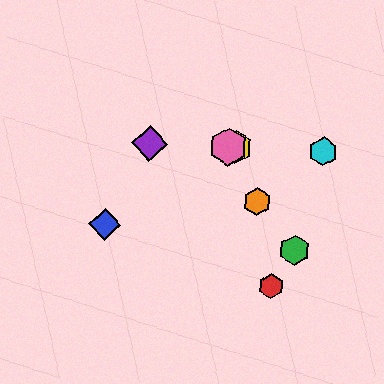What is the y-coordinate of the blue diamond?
The blue diamond is at y≈224.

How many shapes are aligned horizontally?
4 shapes (the yellow hexagon, the purple diamond, the cyan hexagon, the pink hexagon) are aligned horizontally.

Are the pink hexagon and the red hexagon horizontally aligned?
No, the pink hexagon is at y≈147 and the red hexagon is at y≈286.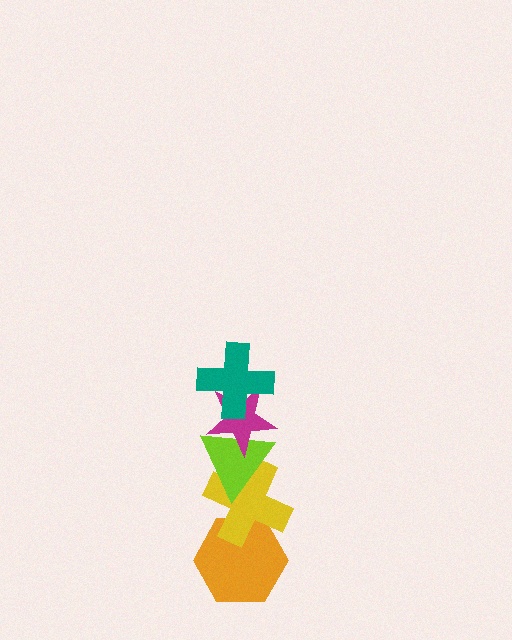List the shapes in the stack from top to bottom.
From top to bottom: the teal cross, the magenta star, the lime triangle, the yellow cross, the orange hexagon.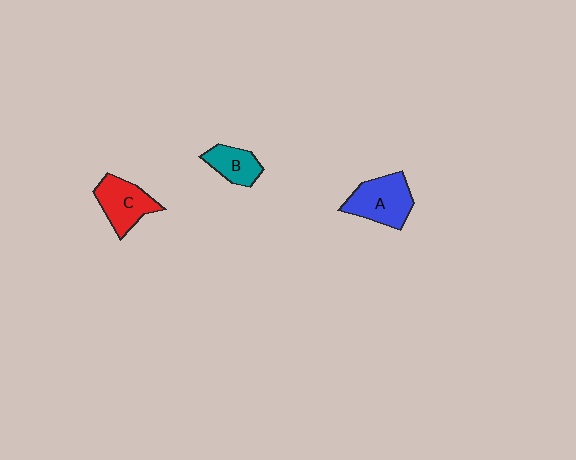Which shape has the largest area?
Shape A (blue).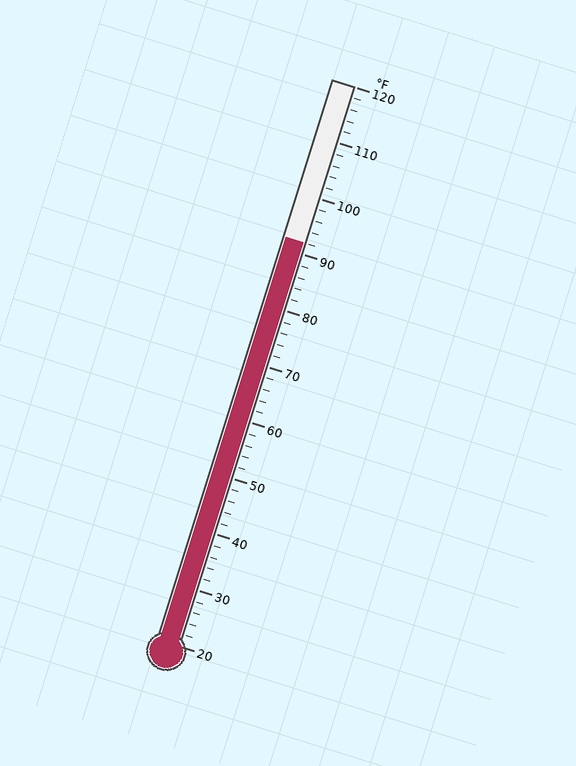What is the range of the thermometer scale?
The thermometer scale ranges from 20°F to 120°F.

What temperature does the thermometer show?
The thermometer shows approximately 92°F.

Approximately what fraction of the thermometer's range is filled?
The thermometer is filled to approximately 70% of its range.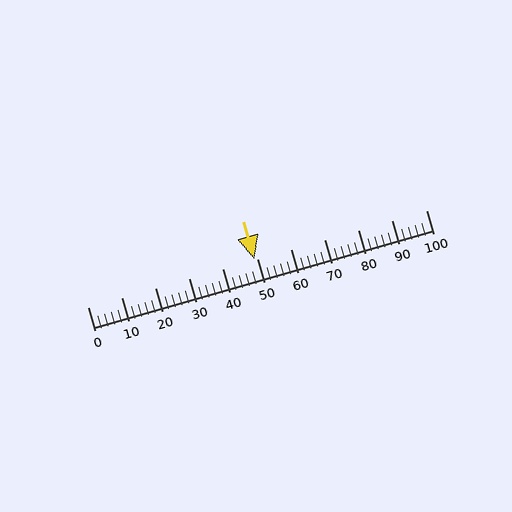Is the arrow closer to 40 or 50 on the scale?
The arrow is closer to 50.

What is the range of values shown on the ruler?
The ruler shows values from 0 to 100.